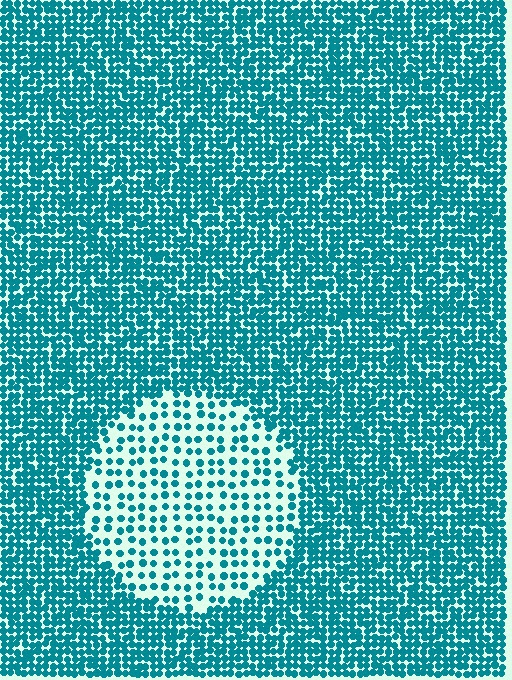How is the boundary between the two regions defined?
The boundary is defined by a change in element density (approximately 2.6x ratio). All elements are the same color, size, and shape.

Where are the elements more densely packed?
The elements are more densely packed outside the circle boundary.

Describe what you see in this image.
The image contains small teal elements arranged at two different densities. A circle-shaped region is visible where the elements are less densely packed than the surrounding area.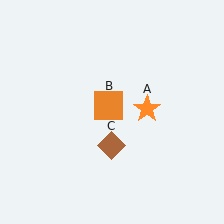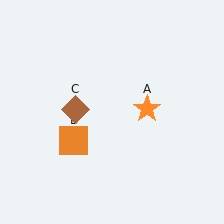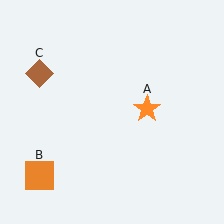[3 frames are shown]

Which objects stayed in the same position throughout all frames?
Orange star (object A) remained stationary.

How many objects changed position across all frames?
2 objects changed position: orange square (object B), brown diamond (object C).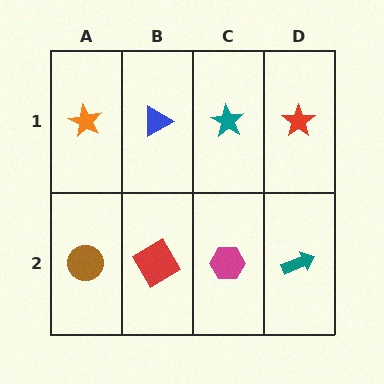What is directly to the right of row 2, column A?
A red diamond.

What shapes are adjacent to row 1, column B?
A red diamond (row 2, column B), an orange star (row 1, column A), a teal star (row 1, column C).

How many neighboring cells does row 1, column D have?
2.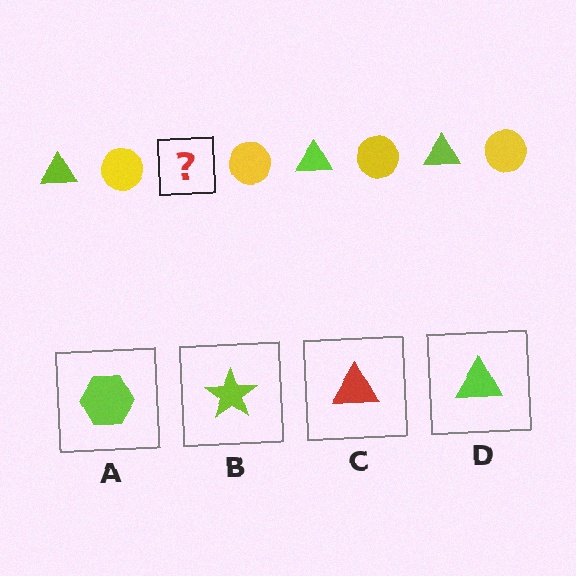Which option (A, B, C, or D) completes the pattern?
D.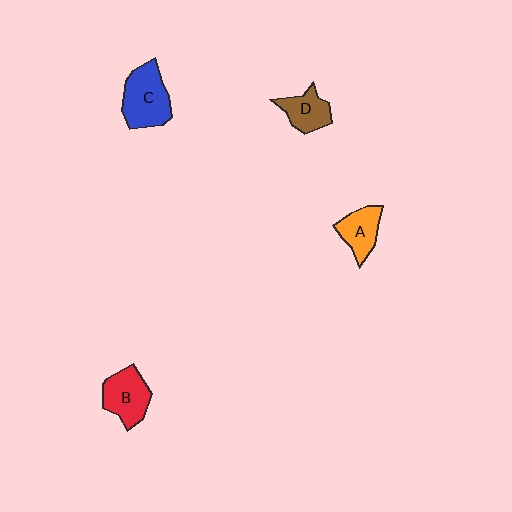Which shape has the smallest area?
Shape D (brown).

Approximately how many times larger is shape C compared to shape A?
Approximately 1.5 times.